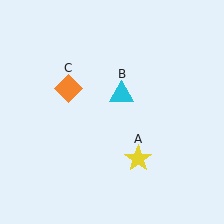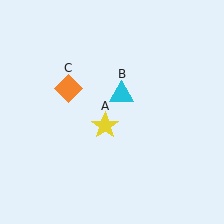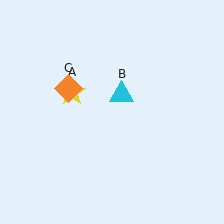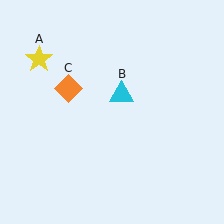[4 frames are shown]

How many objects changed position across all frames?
1 object changed position: yellow star (object A).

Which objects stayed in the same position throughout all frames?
Cyan triangle (object B) and orange diamond (object C) remained stationary.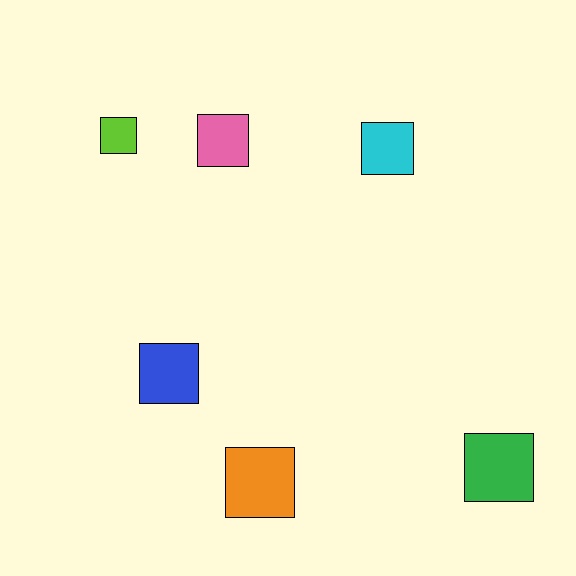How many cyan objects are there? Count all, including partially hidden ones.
There is 1 cyan object.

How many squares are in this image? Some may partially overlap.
There are 6 squares.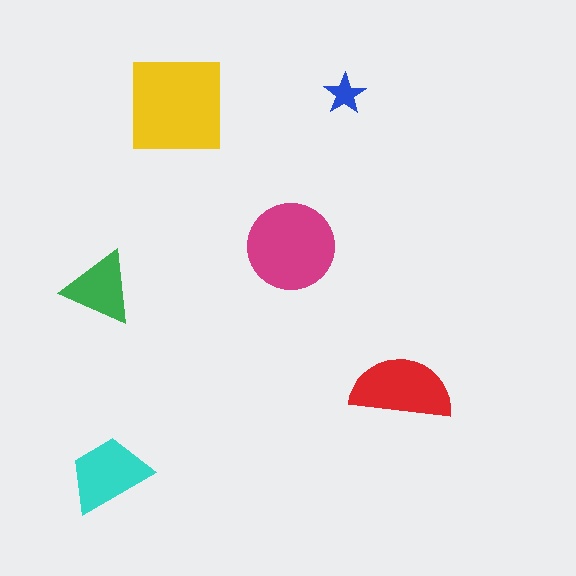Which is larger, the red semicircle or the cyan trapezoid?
The red semicircle.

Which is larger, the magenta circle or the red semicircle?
The magenta circle.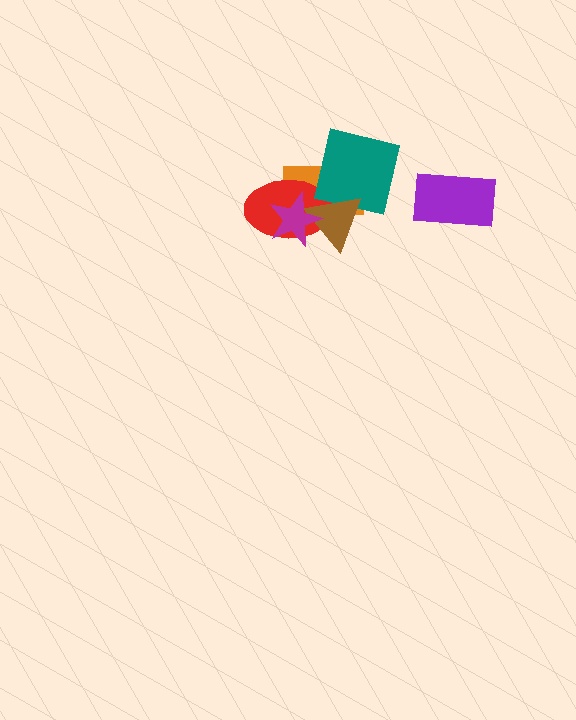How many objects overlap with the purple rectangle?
0 objects overlap with the purple rectangle.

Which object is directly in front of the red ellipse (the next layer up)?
The brown triangle is directly in front of the red ellipse.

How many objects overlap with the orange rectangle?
4 objects overlap with the orange rectangle.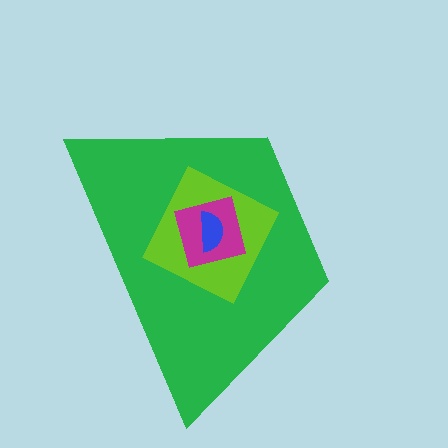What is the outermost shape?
The green trapezoid.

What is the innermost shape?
The blue semicircle.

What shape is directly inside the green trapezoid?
The lime square.